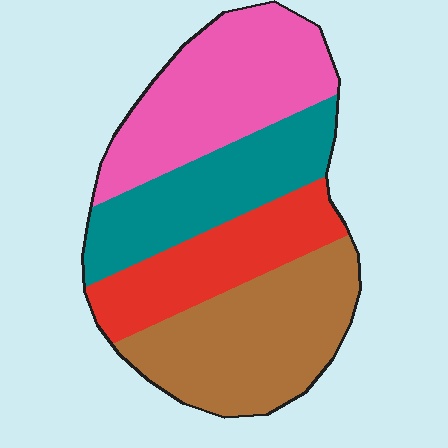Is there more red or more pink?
Pink.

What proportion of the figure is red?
Red covers around 20% of the figure.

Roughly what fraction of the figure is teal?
Teal covers 22% of the figure.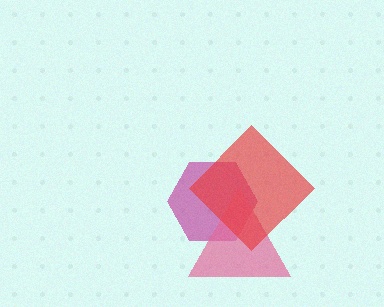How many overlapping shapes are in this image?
There are 3 overlapping shapes in the image.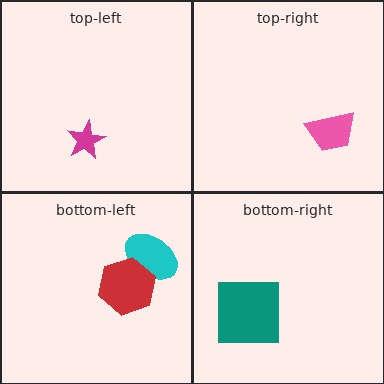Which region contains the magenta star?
The top-left region.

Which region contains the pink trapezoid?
The top-right region.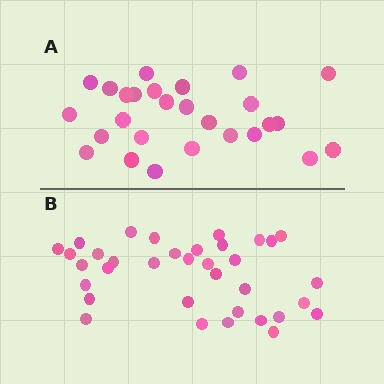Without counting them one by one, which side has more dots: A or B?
Region B (the bottom region) has more dots.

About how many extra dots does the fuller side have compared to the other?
Region B has roughly 8 or so more dots than region A.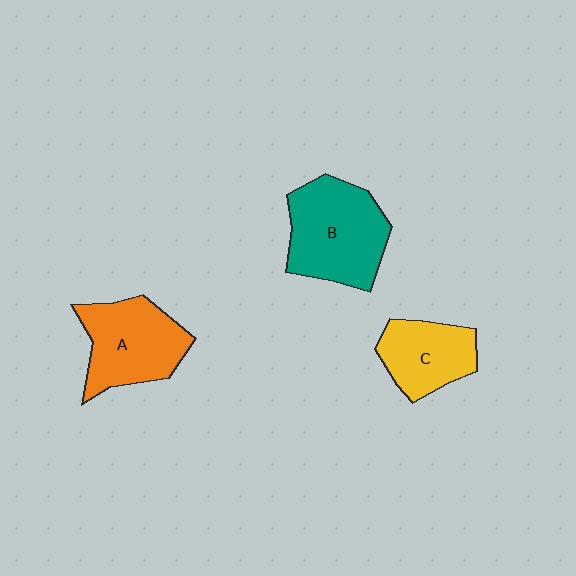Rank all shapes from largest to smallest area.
From largest to smallest: B (teal), A (orange), C (yellow).